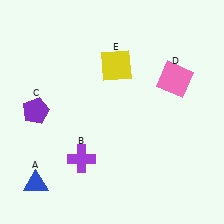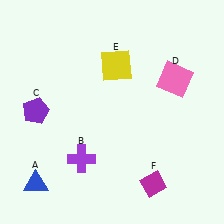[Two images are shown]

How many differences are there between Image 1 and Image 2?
There is 1 difference between the two images.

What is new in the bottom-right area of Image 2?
A magenta diamond (F) was added in the bottom-right area of Image 2.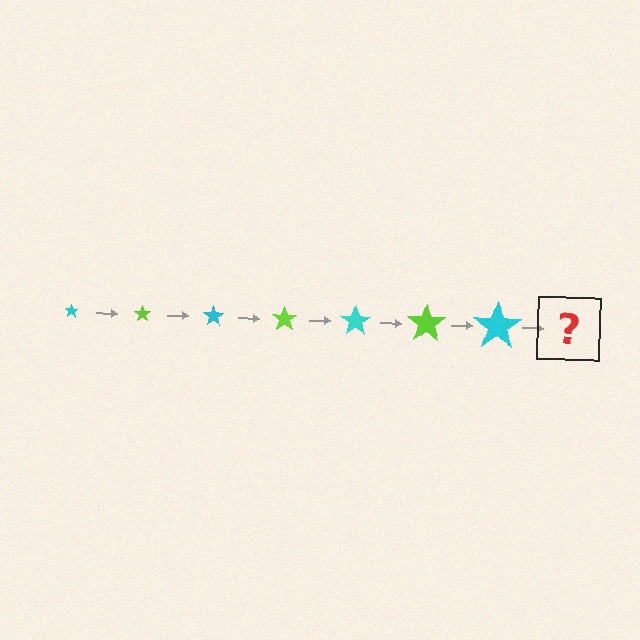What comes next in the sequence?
The next element should be a lime star, larger than the previous one.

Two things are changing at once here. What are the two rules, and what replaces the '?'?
The two rules are that the star grows larger each step and the color cycles through cyan and lime. The '?' should be a lime star, larger than the previous one.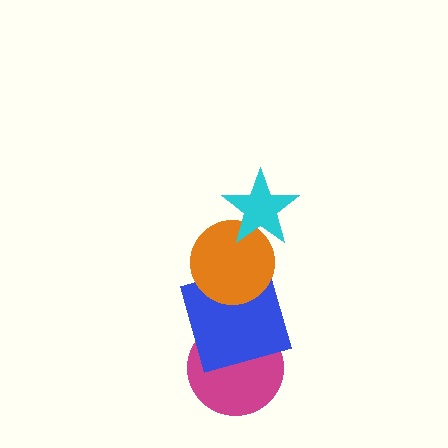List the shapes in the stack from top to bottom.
From top to bottom: the cyan star, the orange circle, the blue square, the magenta circle.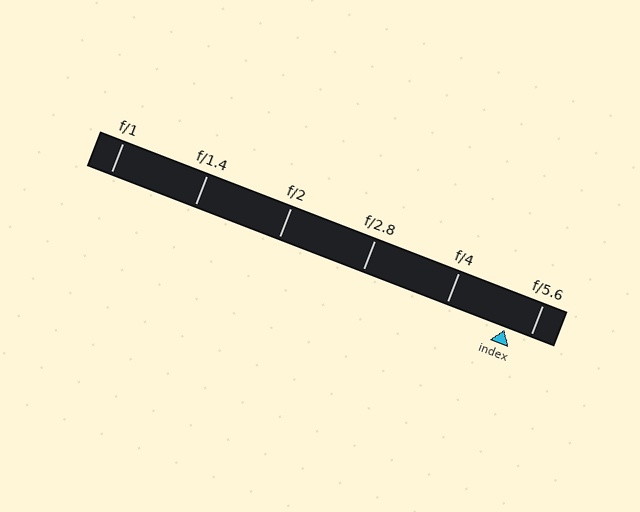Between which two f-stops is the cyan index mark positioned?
The index mark is between f/4 and f/5.6.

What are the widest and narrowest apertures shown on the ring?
The widest aperture shown is f/1 and the narrowest is f/5.6.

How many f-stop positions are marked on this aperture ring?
There are 6 f-stop positions marked.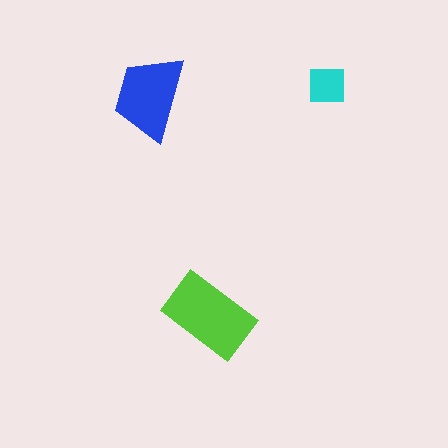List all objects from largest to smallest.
The lime rectangle, the blue trapezoid, the cyan square.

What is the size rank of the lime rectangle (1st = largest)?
1st.